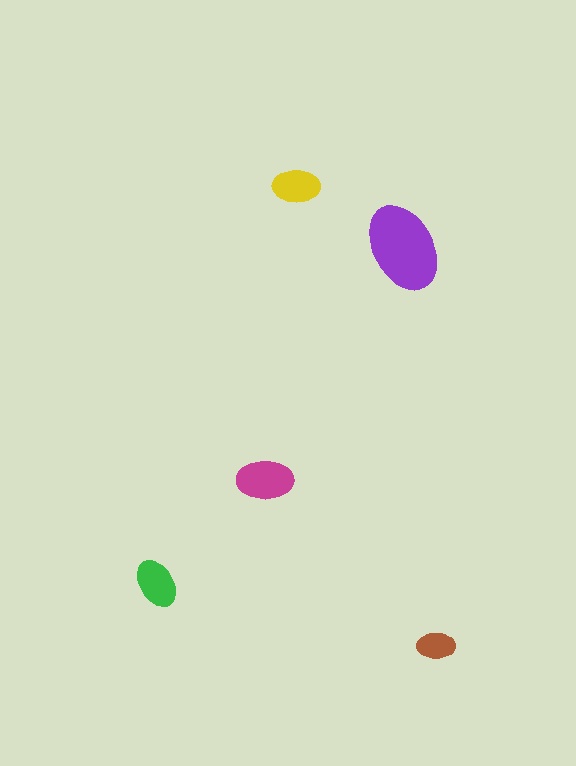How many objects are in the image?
There are 5 objects in the image.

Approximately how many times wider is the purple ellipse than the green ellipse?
About 2 times wider.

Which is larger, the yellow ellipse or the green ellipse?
The green one.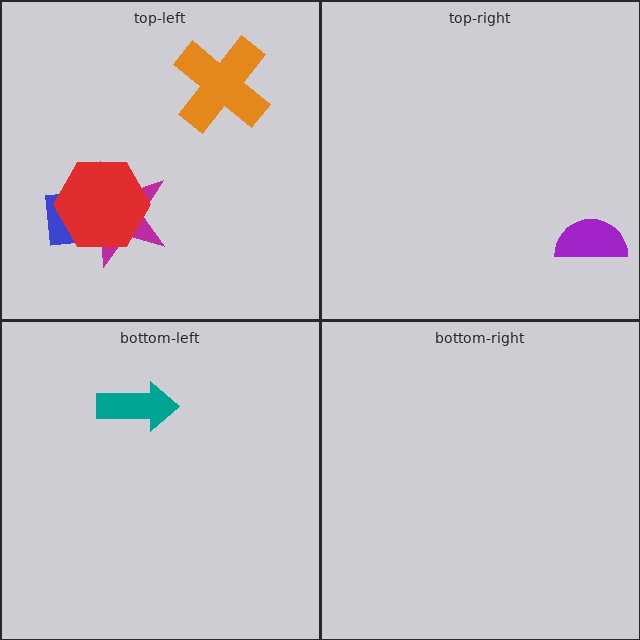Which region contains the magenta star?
The top-left region.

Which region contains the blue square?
The top-left region.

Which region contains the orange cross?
The top-left region.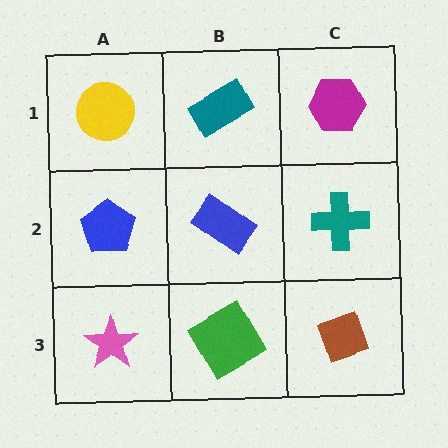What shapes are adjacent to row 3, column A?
A blue pentagon (row 2, column A), a green diamond (row 3, column B).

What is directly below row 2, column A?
A pink star.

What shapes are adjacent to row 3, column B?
A blue rectangle (row 2, column B), a pink star (row 3, column A), a brown diamond (row 3, column C).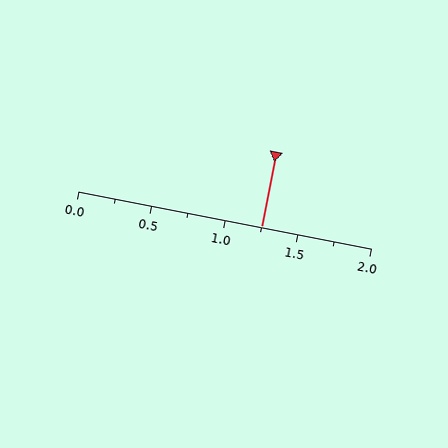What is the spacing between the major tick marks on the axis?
The major ticks are spaced 0.5 apart.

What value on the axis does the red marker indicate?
The marker indicates approximately 1.25.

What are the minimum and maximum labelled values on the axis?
The axis runs from 0.0 to 2.0.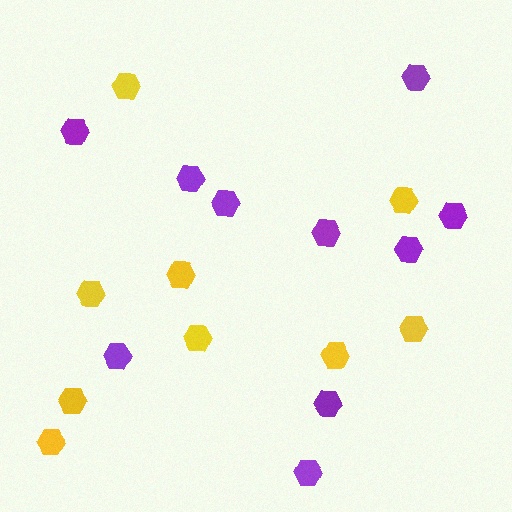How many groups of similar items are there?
There are 2 groups: one group of purple hexagons (10) and one group of yellow hexagons (9).